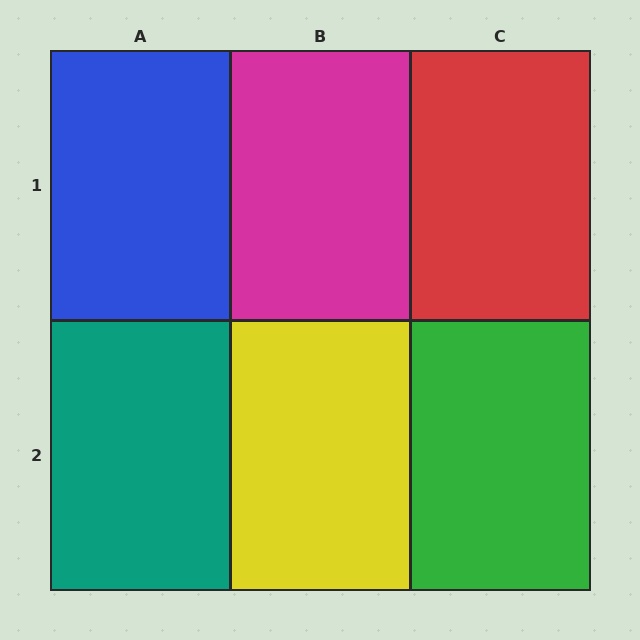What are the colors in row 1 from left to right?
Blue, magenta, red.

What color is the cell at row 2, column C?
Green.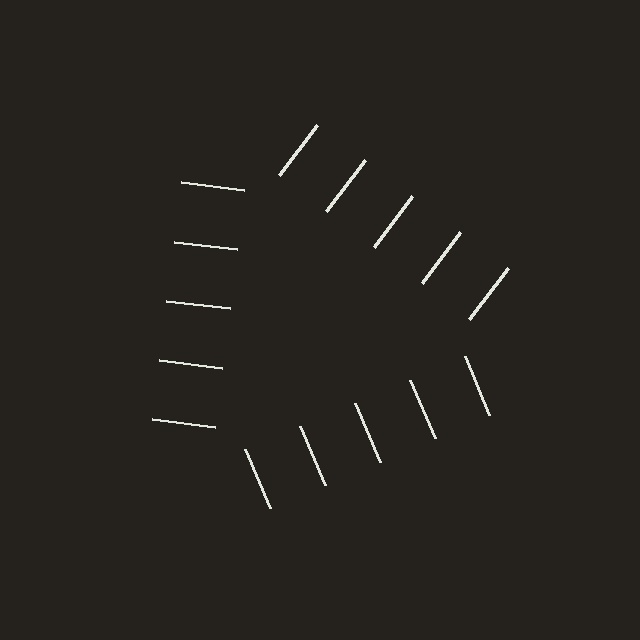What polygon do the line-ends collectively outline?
An illusory triangle — the line segments terminate on its edges but no continuous stroke is drawn.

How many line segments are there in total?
15 — 5 along each of the 3 edges.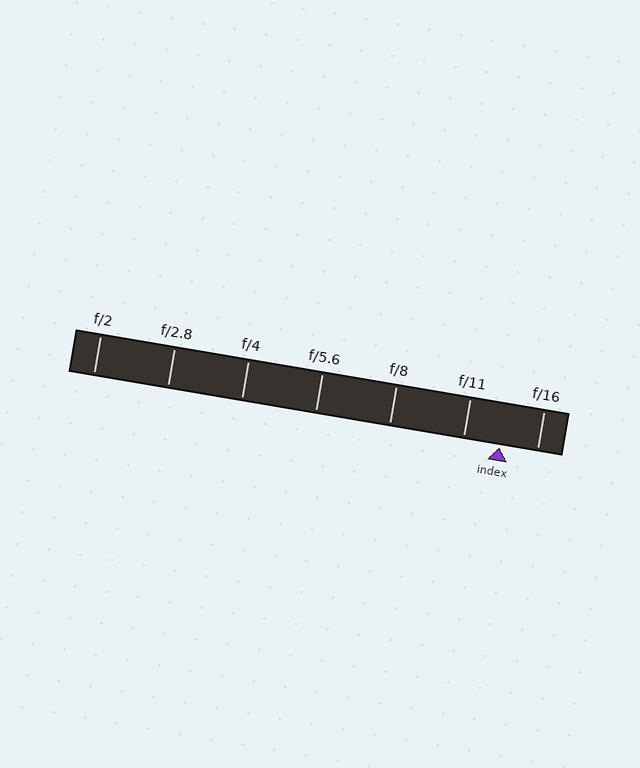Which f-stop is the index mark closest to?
The index mark is closest to f/11.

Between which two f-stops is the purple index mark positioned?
The index mark is between f/11 and f/16.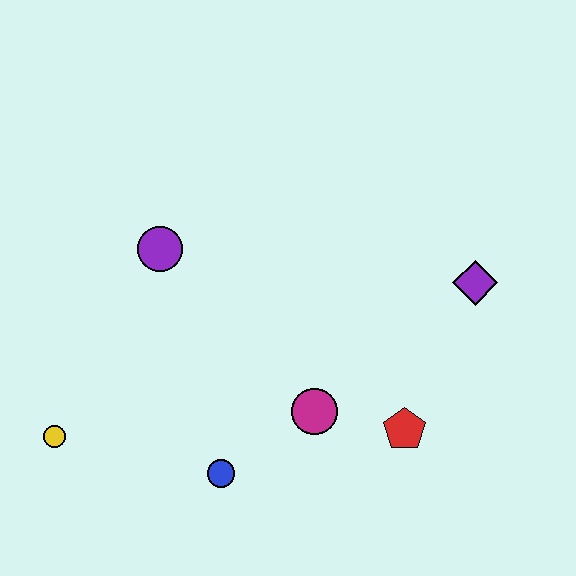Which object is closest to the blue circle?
The magenta circle is closest to the blue circle.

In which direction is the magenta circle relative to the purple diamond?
The magenta circle is to the left of the purple diamond.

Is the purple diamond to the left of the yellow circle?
No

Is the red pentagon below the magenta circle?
Yes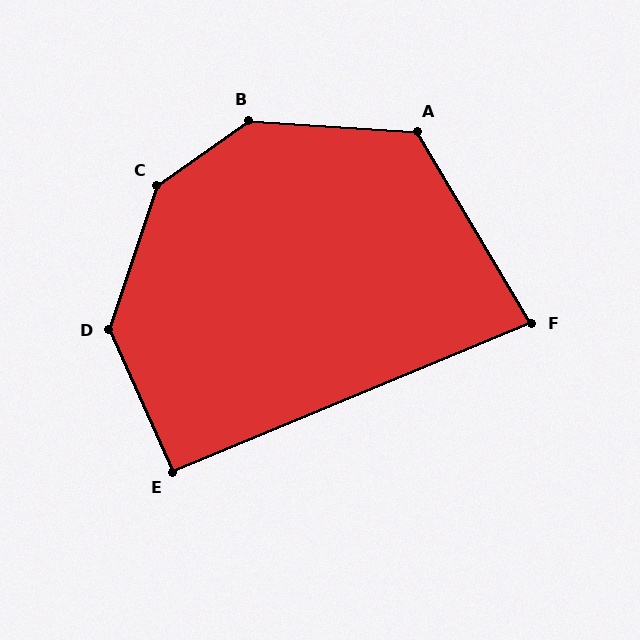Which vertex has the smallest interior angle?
F, at approximately 82 degrees.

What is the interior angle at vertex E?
Approximately 92 degrees (approximately right).